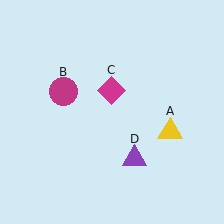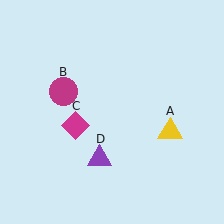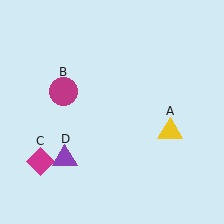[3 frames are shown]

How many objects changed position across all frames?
2 objects changed position: magenta diamond (object C), purple triangle (object D).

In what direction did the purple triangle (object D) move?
The purple triangle (object D) moved left.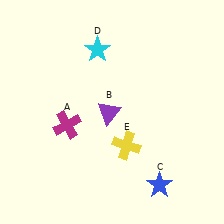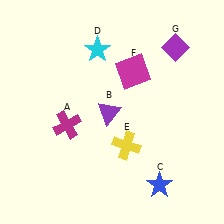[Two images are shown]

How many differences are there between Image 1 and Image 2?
There are 2 differences between the two images.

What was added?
A magenta square (F), a purple diamond (G) were added in Image 2.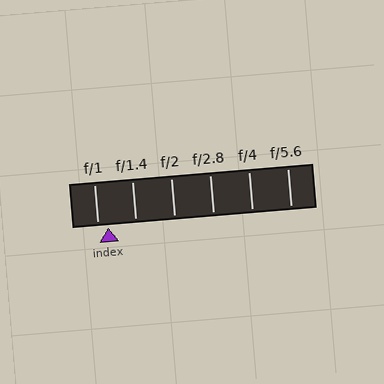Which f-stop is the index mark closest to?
The index mark is closest to f/1.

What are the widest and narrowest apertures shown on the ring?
The widest aperture shown is f/1 and the narrowest is f/5.6.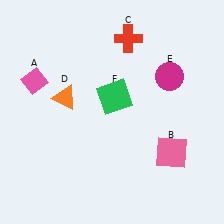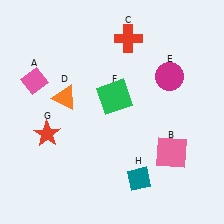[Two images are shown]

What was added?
A red star (G), a teal diamond (H) were added in Image 2.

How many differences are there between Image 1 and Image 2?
There are 2 differences between the two images.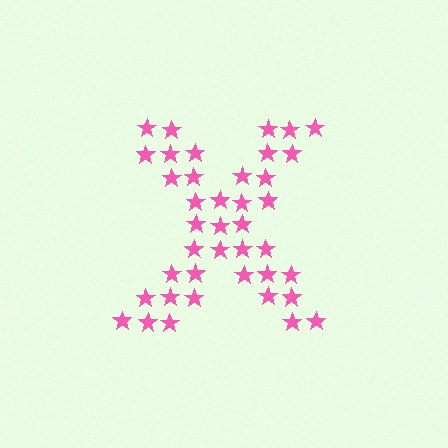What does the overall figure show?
The overall figure shows the letter X.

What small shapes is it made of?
It is made of small stars.